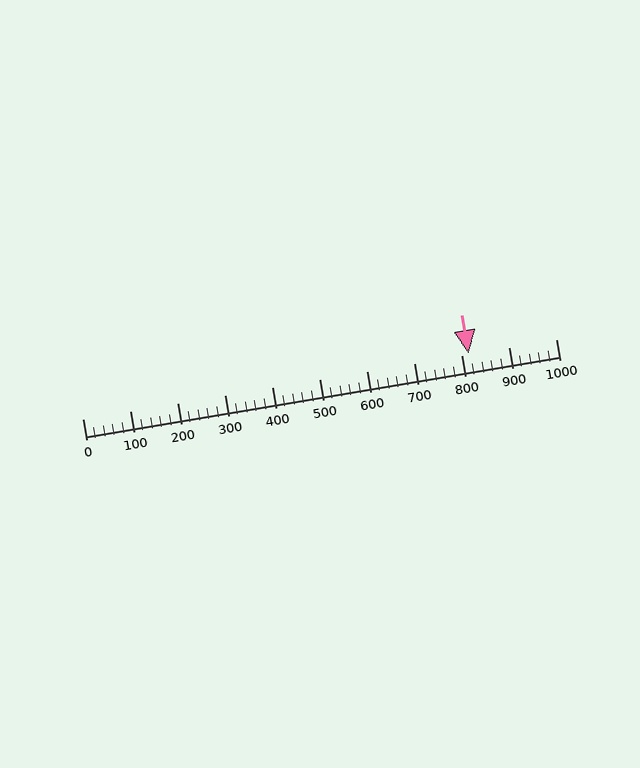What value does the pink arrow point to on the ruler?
The pink arrow points to approximately 815.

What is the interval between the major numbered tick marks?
The major tick marks are spaced 100 units apart.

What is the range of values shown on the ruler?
The ruler shows values from 0 to 1000.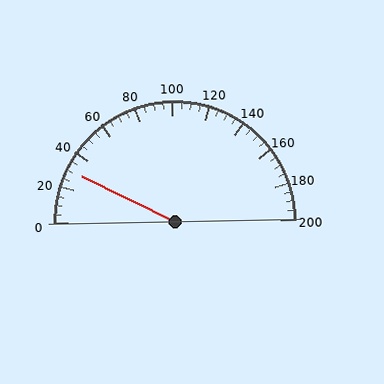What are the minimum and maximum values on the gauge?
The gauge ranges from 0 to 200.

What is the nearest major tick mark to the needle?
The nearest major tick mark is 40.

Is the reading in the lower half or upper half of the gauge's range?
The reading is in the lower half of the range (0 to 200).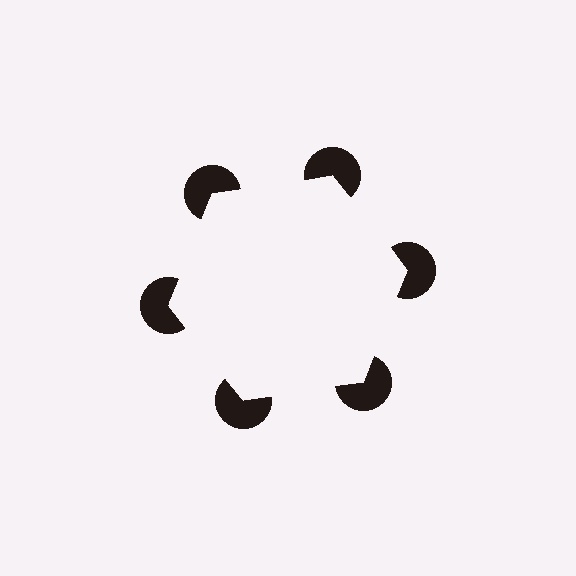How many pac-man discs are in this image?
There are 6 — one at each vertex of the illusory hexagon.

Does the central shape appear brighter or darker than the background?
It typically appears slightly brighter than the background, even though no actual brightness change is drawn.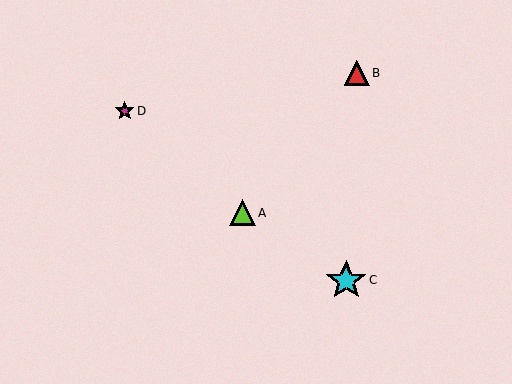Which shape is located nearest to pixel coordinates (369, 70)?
The red triangle (labeled B) at (357, 73) is nearest to that location.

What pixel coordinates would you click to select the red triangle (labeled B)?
Click at (357, 73) to select the red triangle B.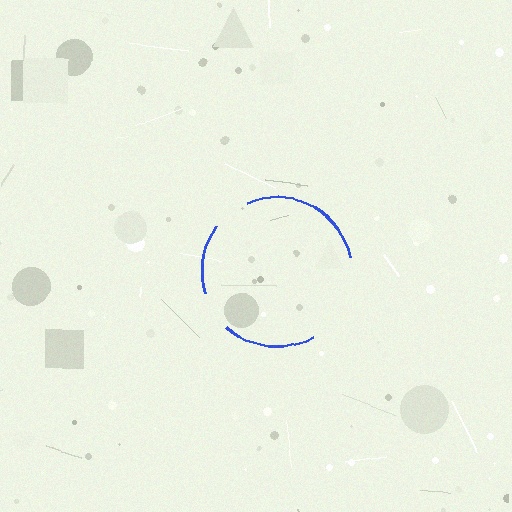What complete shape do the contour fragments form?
The contour fragments form a circle.